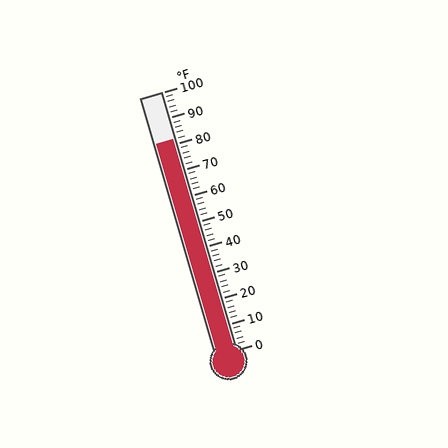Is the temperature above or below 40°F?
The temperature is above 40°F.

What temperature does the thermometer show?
The thermometer shows approximately 82°F.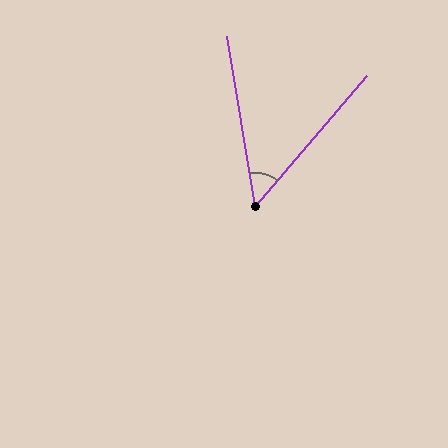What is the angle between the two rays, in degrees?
Approximately 50 degrees.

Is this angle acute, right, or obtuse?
It is acute.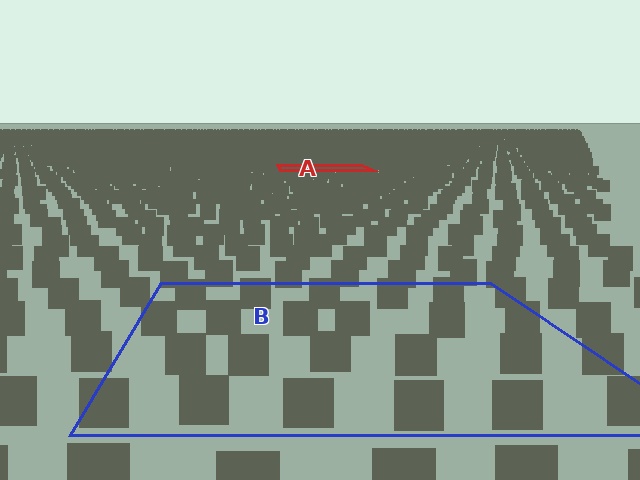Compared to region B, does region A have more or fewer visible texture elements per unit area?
Region A has more texture elements per unit area — they are packed more densely because it is farther away.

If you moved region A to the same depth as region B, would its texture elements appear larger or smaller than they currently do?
They would appear larger. At a closer depth, the same texture elements are projected at a bigger on-screen size.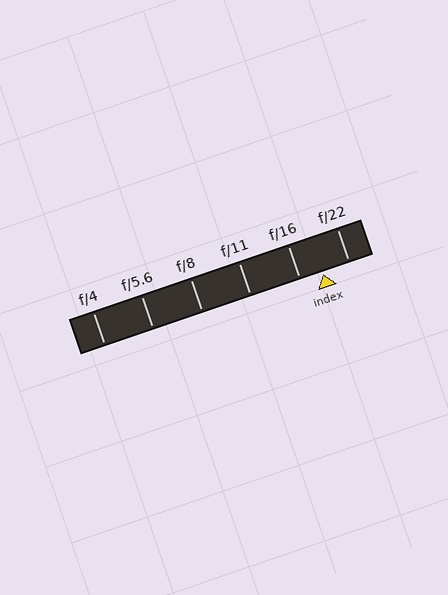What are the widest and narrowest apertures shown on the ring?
The widest aperture shown is f/4 and the narrowest is f/22.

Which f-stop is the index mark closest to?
The index mark is closest to f/16.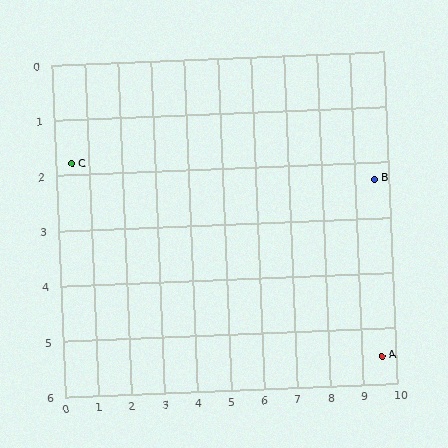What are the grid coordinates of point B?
Point B is at approximately (9.6, 2.3).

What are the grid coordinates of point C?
Point C is at approximately (0.5, 1.8).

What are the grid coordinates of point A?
Point A is at approximately (9.6, 5.5).